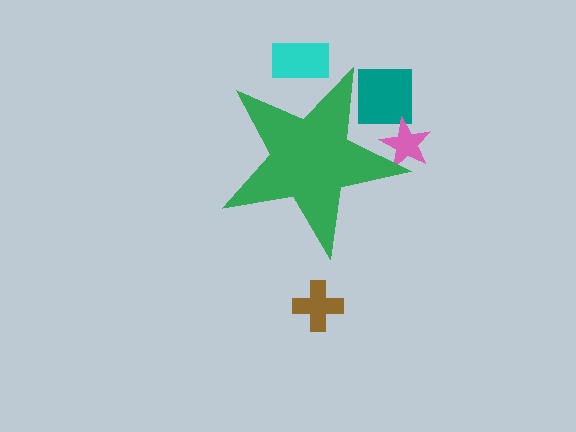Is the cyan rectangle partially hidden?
Yes, the cyan rectangle is partially hidden behind the green star.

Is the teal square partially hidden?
Yes, the teal square is partially hidden behind the green star.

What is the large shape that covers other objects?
A green star.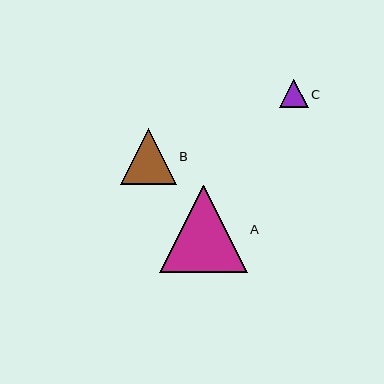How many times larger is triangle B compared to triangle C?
Triangle B is approximately 1.9 times the size of triangle C.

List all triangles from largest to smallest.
From largest to smallest: A, B, C.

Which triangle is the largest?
Triangle A is the largest with a size of approximately 87 pixels.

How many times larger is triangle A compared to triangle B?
Triangle A is approximately 1.6 times the size of triangle B.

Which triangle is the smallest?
Triangle C is the smallest with a size of approximately 29 pixels.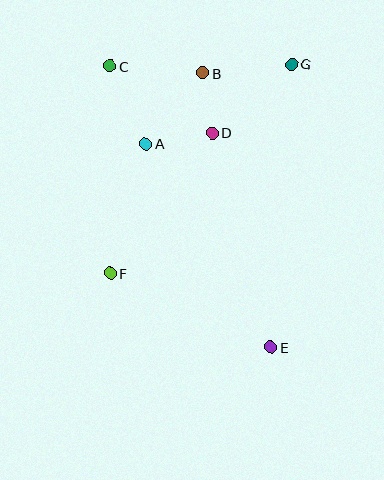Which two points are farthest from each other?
Points C and E are farthest from each other.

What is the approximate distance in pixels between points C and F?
The distance between C and F is approximately 207 pixels.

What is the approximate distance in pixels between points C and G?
The distance between C and G is approximately 182 pixels.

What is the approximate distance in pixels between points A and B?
The distance between A and B is approximately 91 pixels.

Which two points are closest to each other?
Points B and D are closest to each other.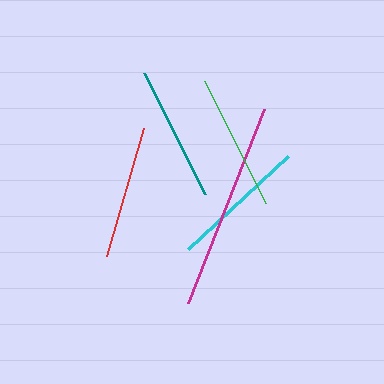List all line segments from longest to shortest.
From longest to shortest: magenta, green, teal, cyan, red.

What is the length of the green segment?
The green segment is approximately 137 pixels long.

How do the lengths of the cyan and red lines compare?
The cyan and red lines are approximately the same length.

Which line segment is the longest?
The magenta line is the longest at approximately 208 pixels.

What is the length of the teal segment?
The teal segment is approximately 136 pixels long.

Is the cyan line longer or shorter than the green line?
The green line is longer than the cyan line.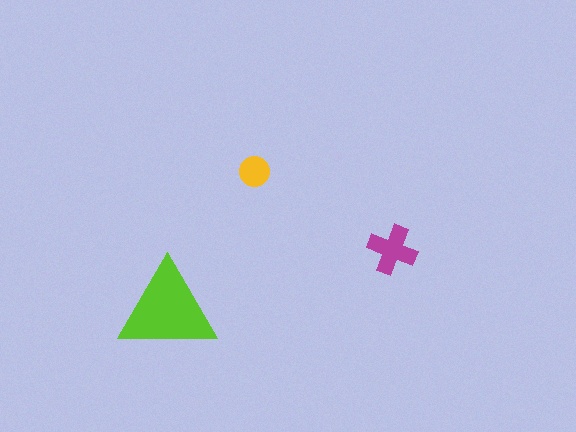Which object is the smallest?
The yellow circle.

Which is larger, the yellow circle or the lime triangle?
The lime triangle.